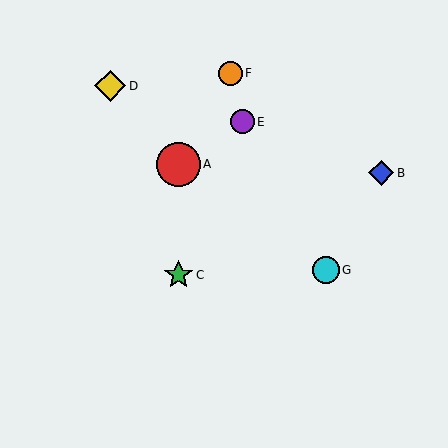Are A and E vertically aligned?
No, A is at x≈179 and E is at x≈242.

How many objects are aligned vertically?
2 objects (A, C) are aligned vertically.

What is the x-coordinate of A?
Object A is at x≈179.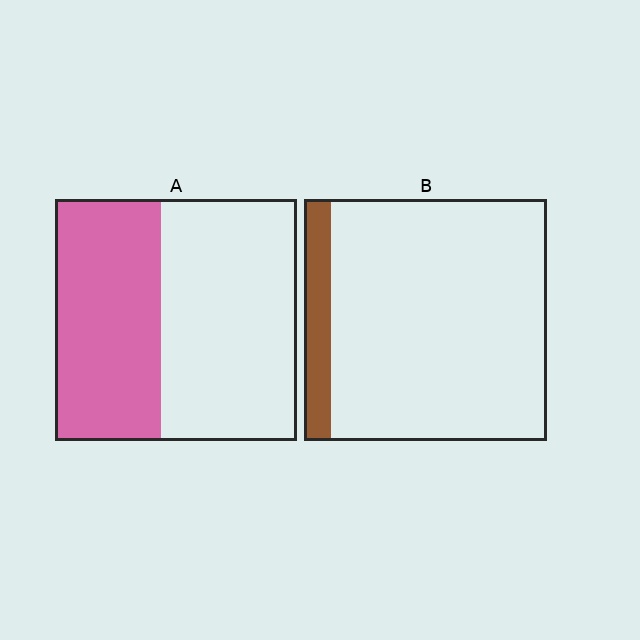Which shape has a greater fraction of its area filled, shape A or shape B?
Shape A.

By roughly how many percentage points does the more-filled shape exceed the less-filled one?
By roughly 35 percentage points (A over B).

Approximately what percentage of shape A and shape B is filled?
A is approximately 45% and B is approximately 10%.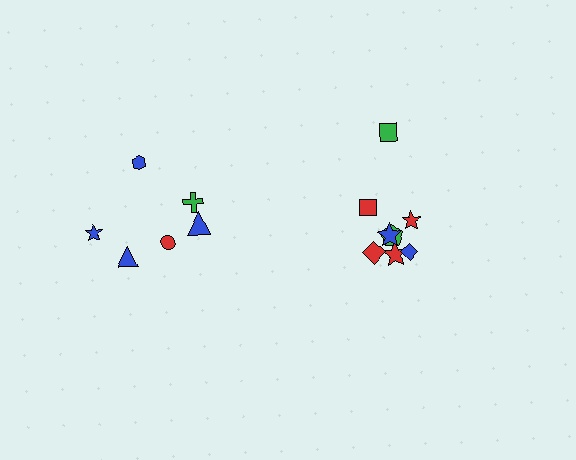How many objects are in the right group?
There are 8 objects.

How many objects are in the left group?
There are 6 objects.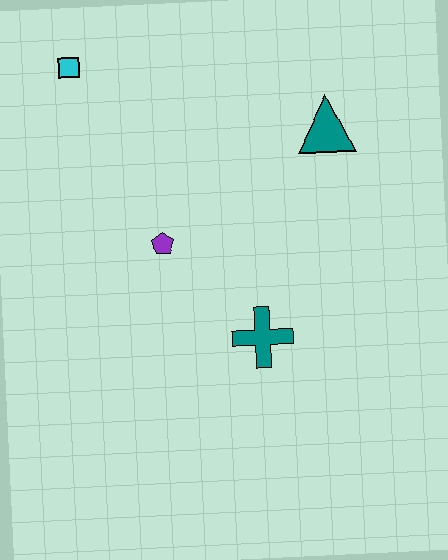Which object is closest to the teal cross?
The purple pentagon is closest to the teal cross.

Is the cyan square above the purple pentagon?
Yes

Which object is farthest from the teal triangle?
The cyan square is farthest from the teal triangle.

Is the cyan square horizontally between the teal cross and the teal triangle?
No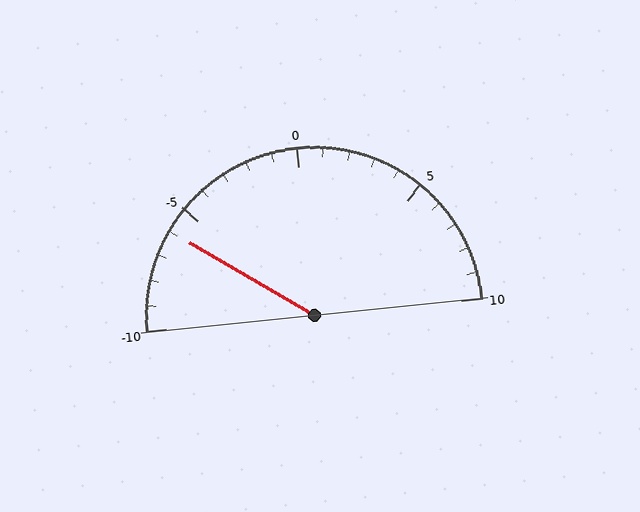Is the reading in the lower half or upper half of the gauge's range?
The reading is in the lower half of the range (-10 to 10).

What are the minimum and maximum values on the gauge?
The gauge ranges from -10 to 10.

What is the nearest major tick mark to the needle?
The nearest major tick mark is -5.